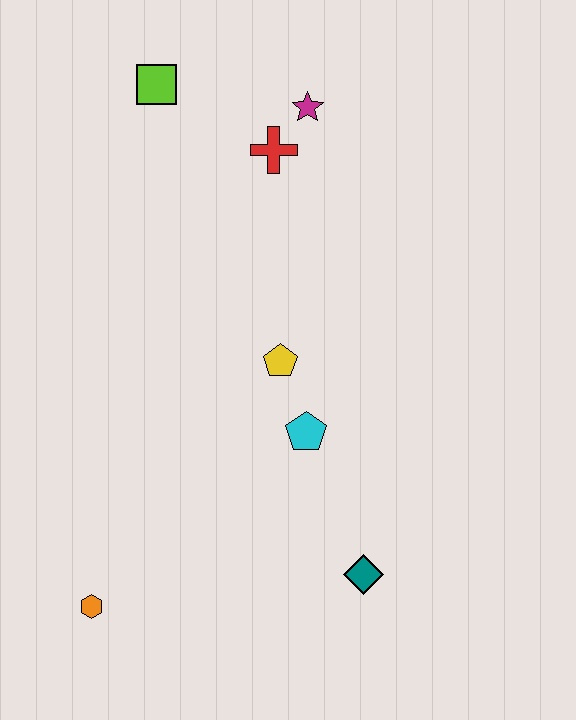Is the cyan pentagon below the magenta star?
Yes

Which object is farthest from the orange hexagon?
The magenta star is farthest from the orange hexagon.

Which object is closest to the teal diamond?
The cyan pentagon is closest to the teal diamond.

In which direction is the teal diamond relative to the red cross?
The teal diamond is below the red cross.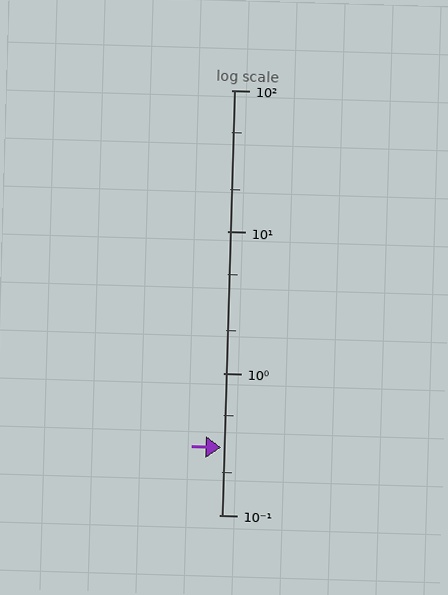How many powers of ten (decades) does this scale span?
The scale spans 3 decades, from 0.1 to 100.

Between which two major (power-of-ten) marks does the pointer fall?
The pointer is between 0.1 and 1.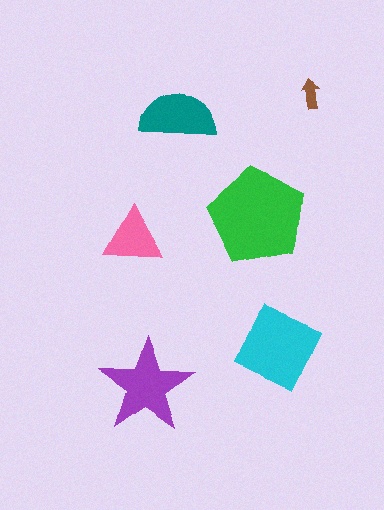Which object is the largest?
The green pentagon.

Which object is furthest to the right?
The brown arrow is rightmost.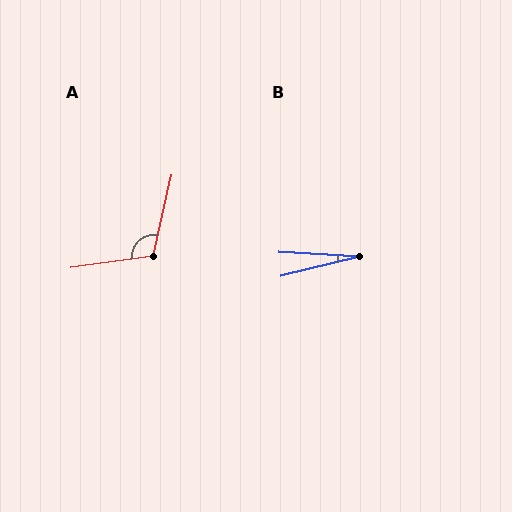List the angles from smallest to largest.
B (17°), A (111°).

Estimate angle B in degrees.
Approximately 17 degrees.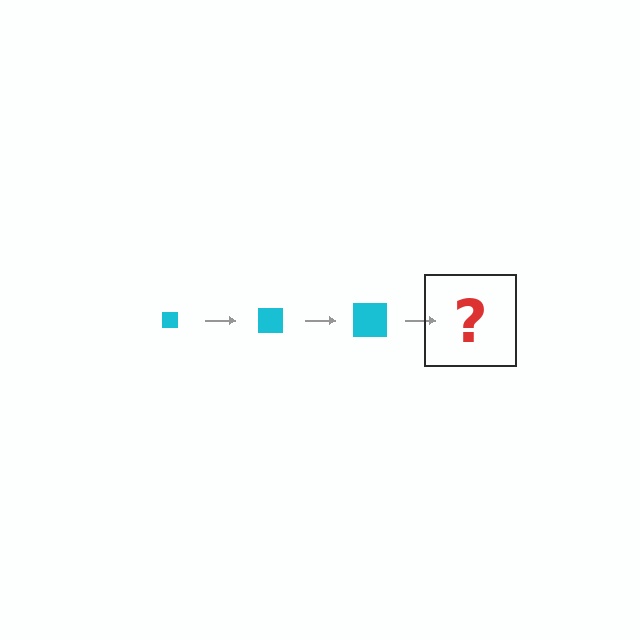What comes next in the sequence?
The next element should be a cyan square, larger than the previous one.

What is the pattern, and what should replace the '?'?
The pattern is that the square gets progressively larger each step. The '?' should be a cyan square, larger than the previous one.